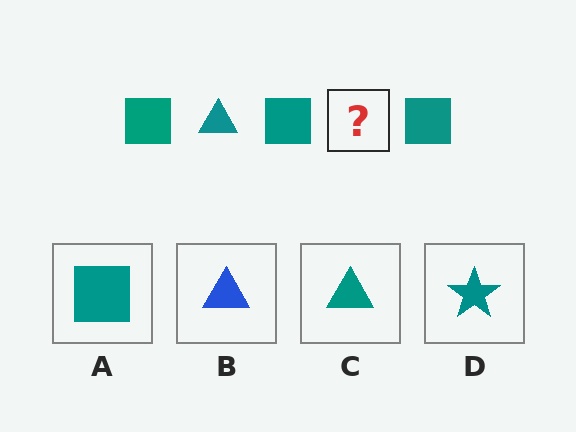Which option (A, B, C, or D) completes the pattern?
C.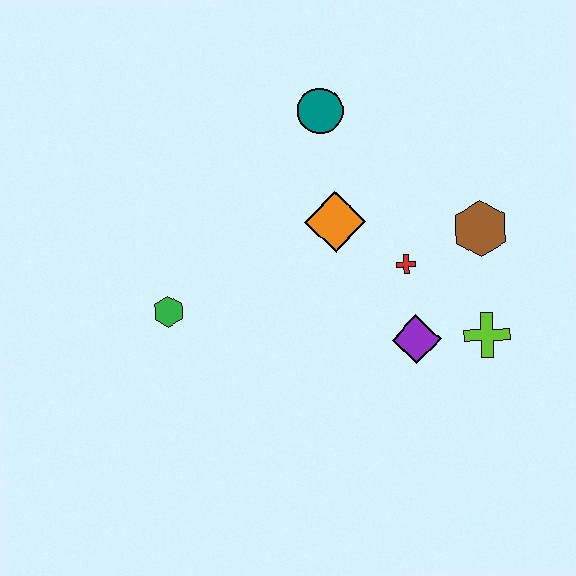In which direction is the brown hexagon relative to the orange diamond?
The brown hexagon is to the right of the orange diamond.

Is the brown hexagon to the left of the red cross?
No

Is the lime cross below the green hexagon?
Yes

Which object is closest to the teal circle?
The orange diamond is closest to the teal circle.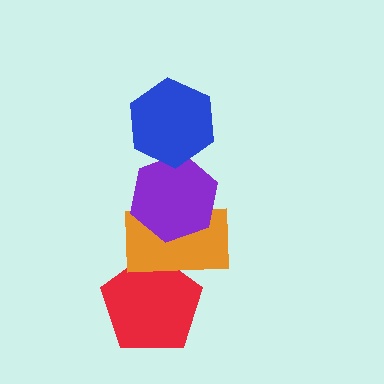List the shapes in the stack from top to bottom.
From top to bottom: the blue hexagon, the purple hexagon, the orange rectangle, the red pentagon.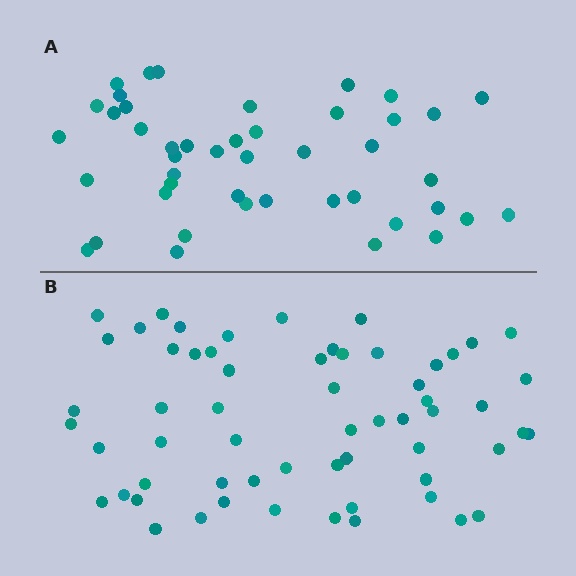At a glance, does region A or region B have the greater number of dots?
Region B (the bottom region) has more dots.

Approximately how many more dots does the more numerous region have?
Region B has approximately 15 more dots than region A.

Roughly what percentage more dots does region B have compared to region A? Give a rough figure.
About 35% more.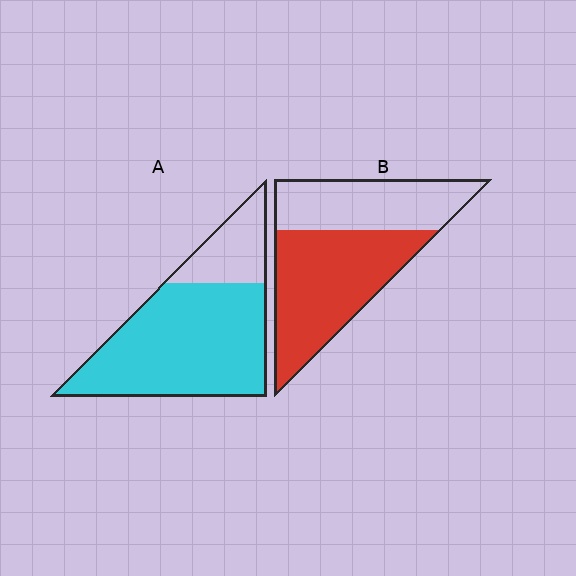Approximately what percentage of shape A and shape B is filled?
A is approximately 75% and B is approximately 60%.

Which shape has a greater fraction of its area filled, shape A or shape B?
Shape A.